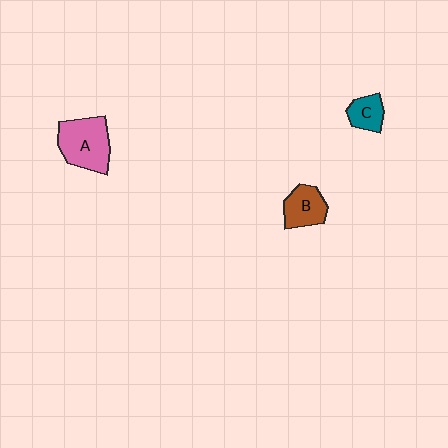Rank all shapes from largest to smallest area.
From largest to smallest: A (pink), B (brown), C (teal).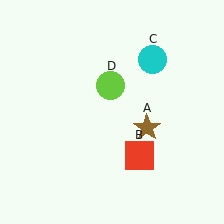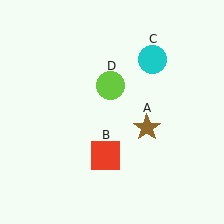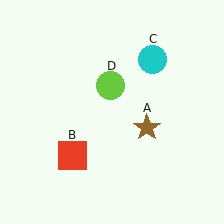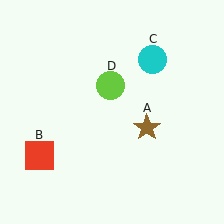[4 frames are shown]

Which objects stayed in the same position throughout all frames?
Brown star (object A) and cyan circle (object C) and lime circle (object D) remained stationary.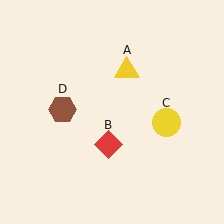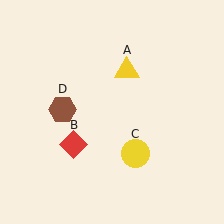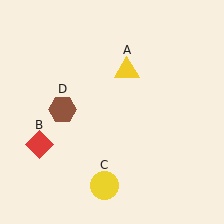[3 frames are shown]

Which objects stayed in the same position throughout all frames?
Yellow triangle (object A) and brown hexagon (object D) remained stationary.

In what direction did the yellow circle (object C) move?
The yellow circle (object C) moved down and to the left.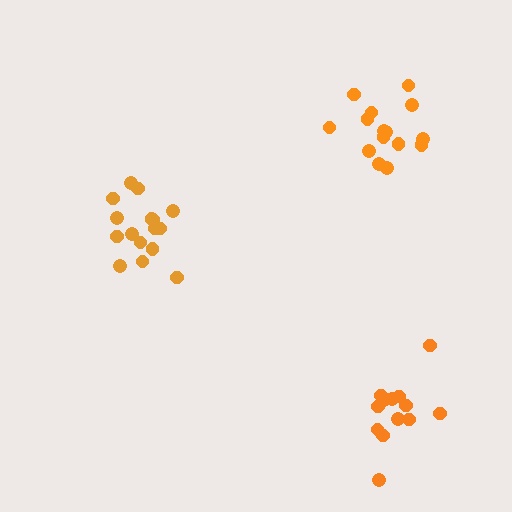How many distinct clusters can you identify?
There are 3 distinct clusters.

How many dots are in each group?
Group 1: 16 dots, Group 2: 13 dots, Group 3: 16 dots (45 total).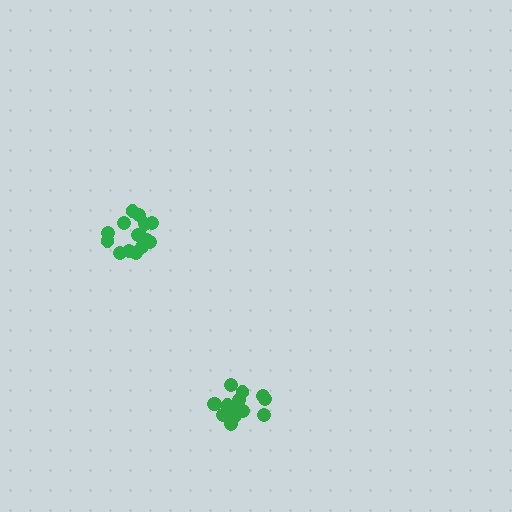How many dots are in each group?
Group 1: 16 dots, Group 2: 14 dots (30 total).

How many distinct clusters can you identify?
There are 2 distinct clusters.